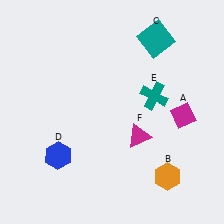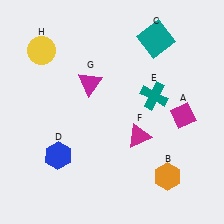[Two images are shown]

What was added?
A magenta triangle (G), a yellow circle (H) were added in Image 2.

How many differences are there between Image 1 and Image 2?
There are 2 differences between the two images.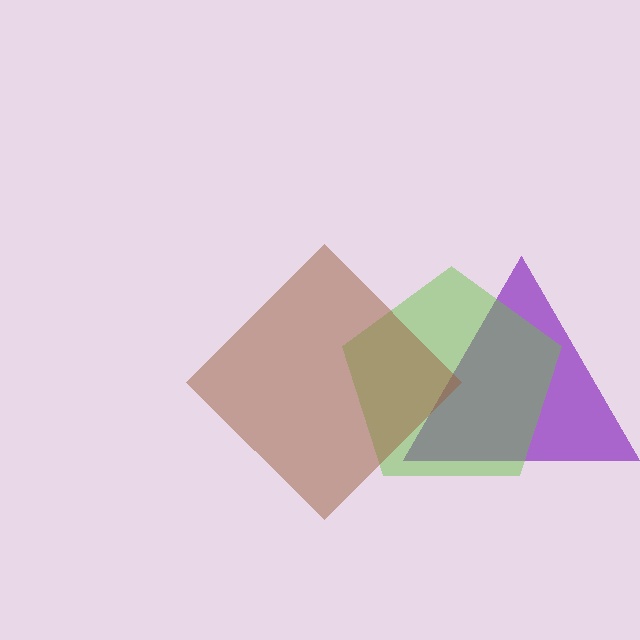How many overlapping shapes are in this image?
There are 3 overlapping shapes in the image.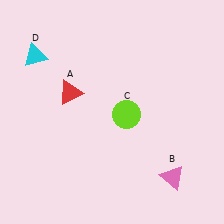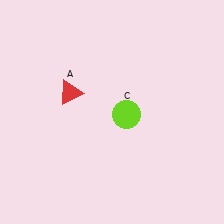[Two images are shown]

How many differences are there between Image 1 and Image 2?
There are 2 differences between the two images.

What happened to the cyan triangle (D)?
The cyan triangle (D) was removed in Image 2. It was in the top-left area of Image 1.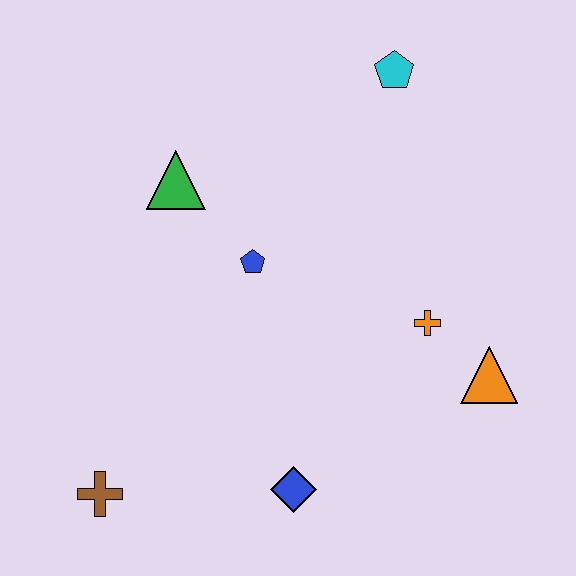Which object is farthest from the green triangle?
The orange triangle is farthest from the green triangle.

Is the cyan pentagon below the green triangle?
No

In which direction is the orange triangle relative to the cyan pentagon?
The orange triangle is below the cyan pentagon.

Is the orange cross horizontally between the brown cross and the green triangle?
No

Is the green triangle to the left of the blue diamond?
Yes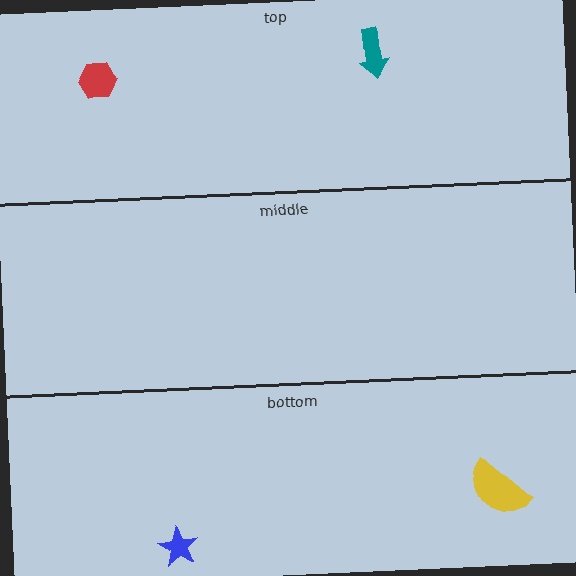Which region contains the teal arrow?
The top region.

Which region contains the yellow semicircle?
The bottom region.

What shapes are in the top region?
The teal arrow, the red hexagon.